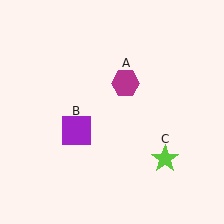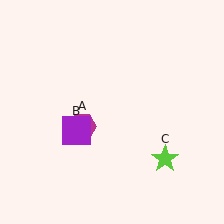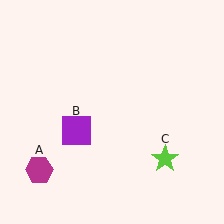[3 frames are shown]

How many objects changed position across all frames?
1 object changed position: magenta hexagon (object A).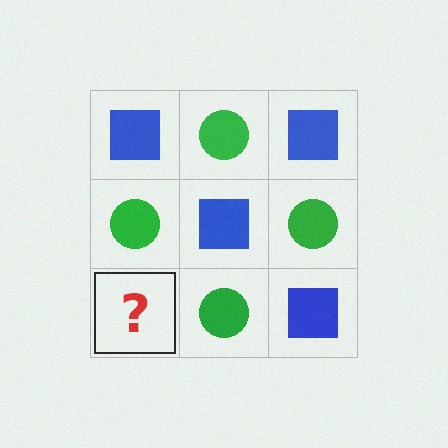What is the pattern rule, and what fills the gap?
The rule is that it alternates blue square and green circle in a checkerboard pattern. The gap should be filled with a blue square.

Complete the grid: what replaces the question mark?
The question mark should be replaced with a blue square.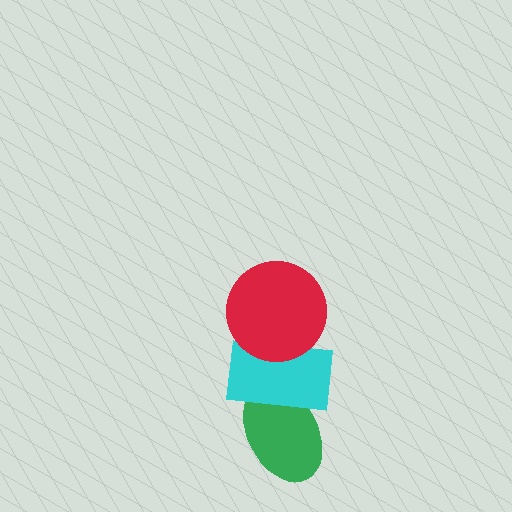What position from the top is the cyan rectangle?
The cyan rectangle is 2nd from the top.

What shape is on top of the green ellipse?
The cyan rectangle is on top of the green ellipse.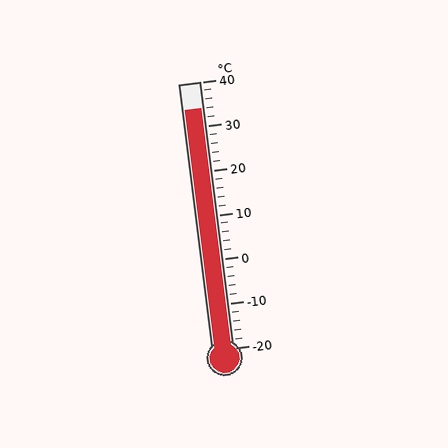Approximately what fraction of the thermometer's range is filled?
The thermometer is filled to approximately 90% of its range.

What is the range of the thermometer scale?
The thermometer scale ranges from -20°C to 40°C.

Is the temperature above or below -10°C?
The temperature is above -10°C.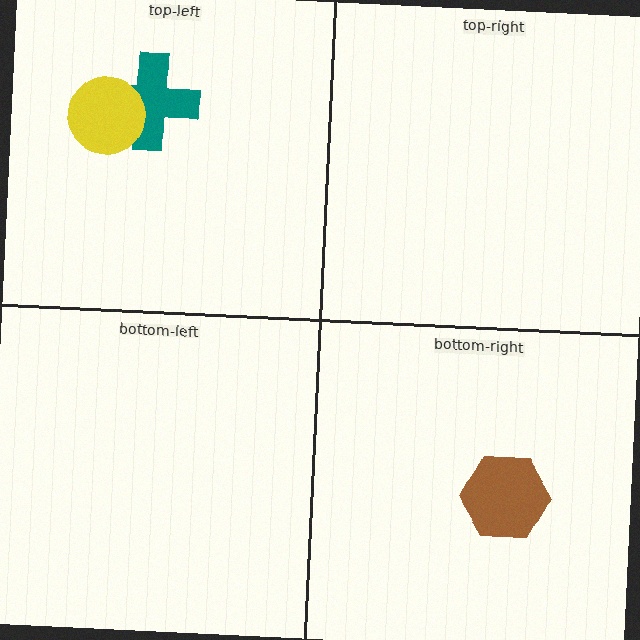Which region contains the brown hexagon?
The bottom-right region.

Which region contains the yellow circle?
The top-left region.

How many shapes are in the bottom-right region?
1.